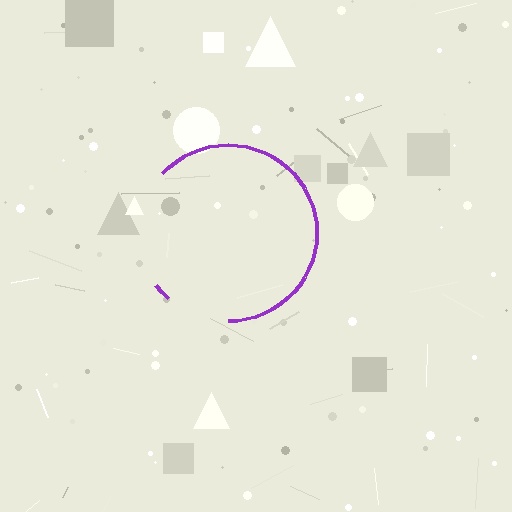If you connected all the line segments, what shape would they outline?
They would outline a circle.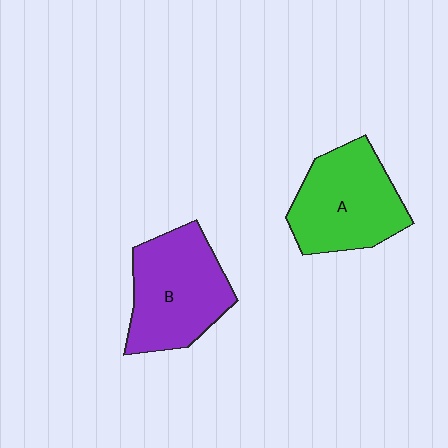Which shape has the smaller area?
Shape A (green).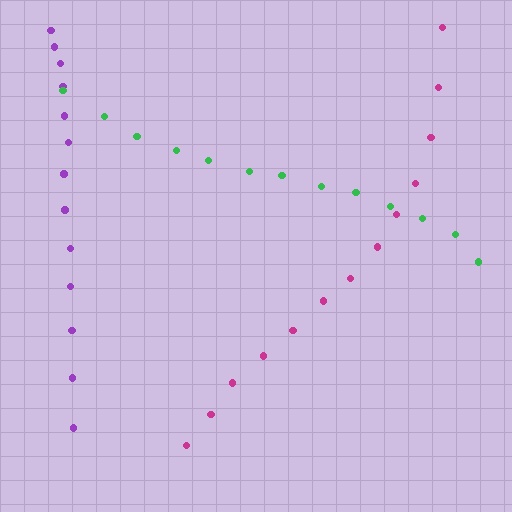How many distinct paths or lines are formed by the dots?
There are 3 distinct paths.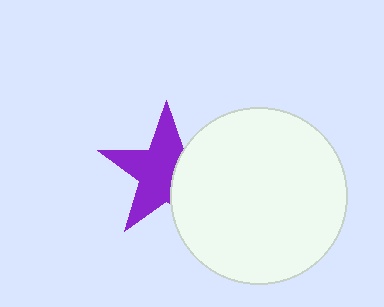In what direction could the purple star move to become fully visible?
The purple star could move left. That would shift it out from behind the white circle entirely.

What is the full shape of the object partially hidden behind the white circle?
The partially hidden object is a purple star.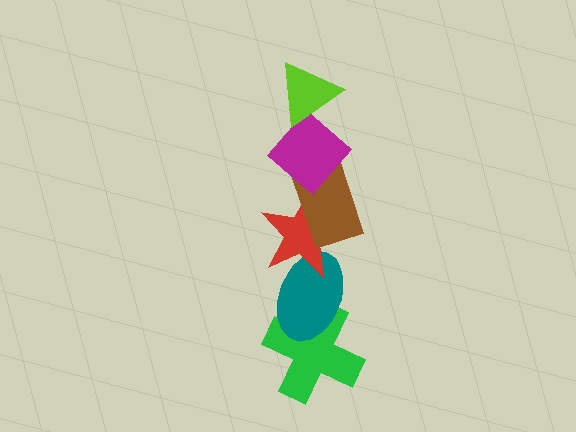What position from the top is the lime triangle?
The lime triangle is 1st from the top.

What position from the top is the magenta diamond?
The magenta diamond is 2nd from the top.